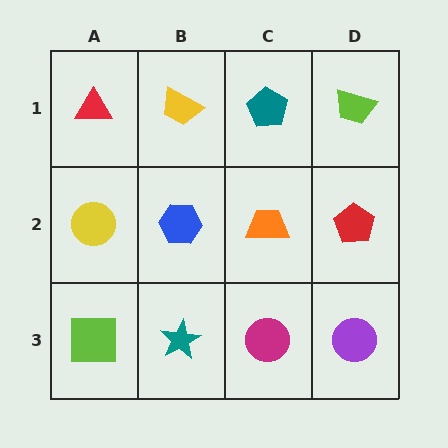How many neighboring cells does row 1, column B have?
3.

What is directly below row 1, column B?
A blue hexagon.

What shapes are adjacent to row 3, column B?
A blue hexagon (row 2, column B), a lime square (row 3, column A), a magenta circle (row 3, column C).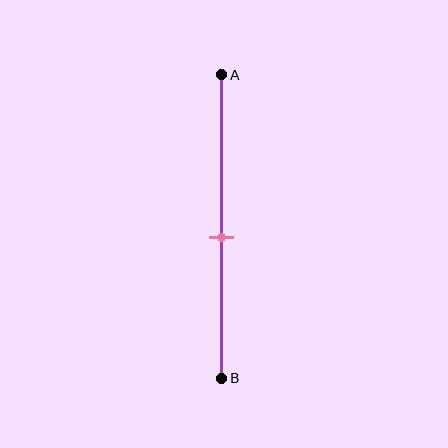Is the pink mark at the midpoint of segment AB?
No, the mark is at about 55% from A, not at the 50% midpoint.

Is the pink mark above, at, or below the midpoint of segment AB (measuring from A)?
The pink mark is below the midpoint of segment AB.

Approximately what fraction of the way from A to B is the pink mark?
The pink mark is approximately 55% of the way from A to B.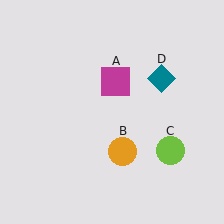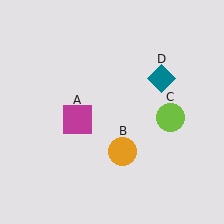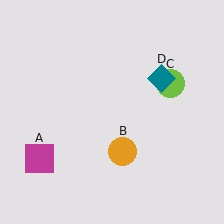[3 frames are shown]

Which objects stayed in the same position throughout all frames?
Orange circle (object B) and teal diamond (object D) remained stationary.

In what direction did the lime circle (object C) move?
The lime circle (object C) moved up.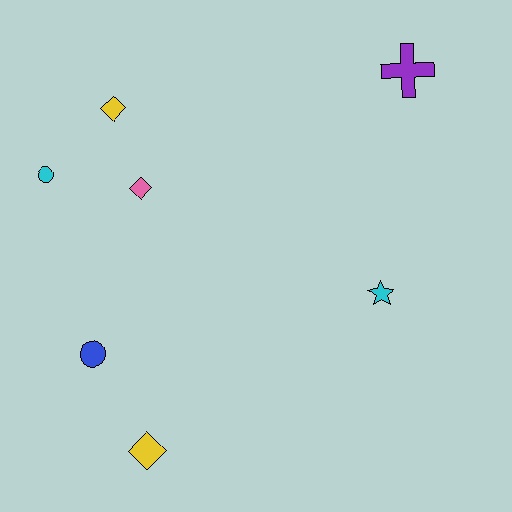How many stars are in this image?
There is 1 star.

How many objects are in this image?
There are 7 objects.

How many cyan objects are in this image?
There are 2 cyan objects.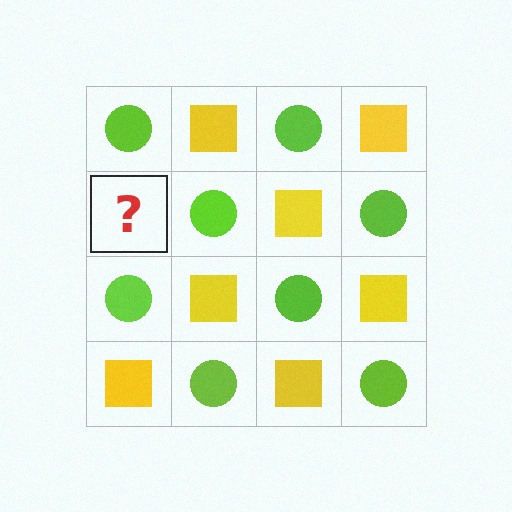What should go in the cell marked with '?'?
The missing cell should contain a yellow square.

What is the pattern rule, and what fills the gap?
The rule is that it alternates lime circle and yellow square in a checkerboard pattern. The gap should be filled with a yellow square.